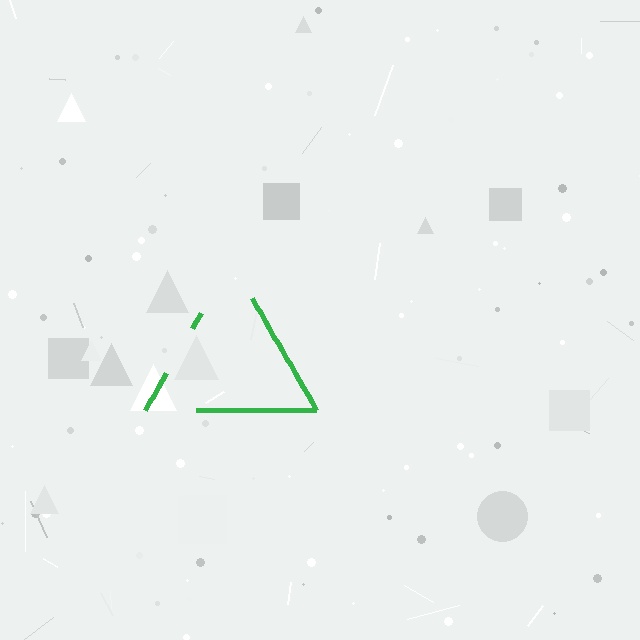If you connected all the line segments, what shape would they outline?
They would outline a triangle.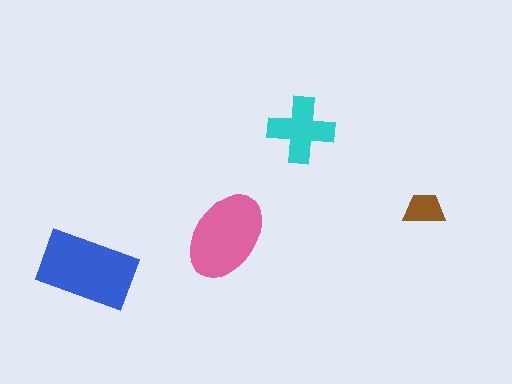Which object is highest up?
The cyan cross is topmost.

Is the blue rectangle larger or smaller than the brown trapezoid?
Larger.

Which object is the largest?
The blue rectangle.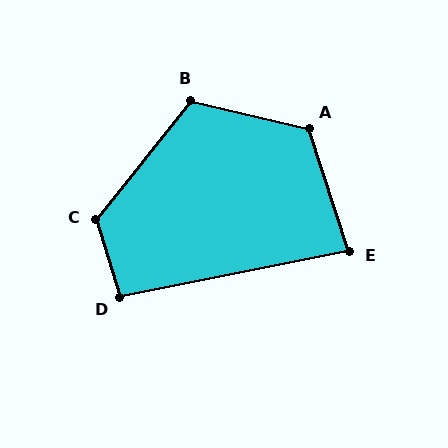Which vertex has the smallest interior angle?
E, at approximately 84 degrees.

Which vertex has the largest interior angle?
C, at approximately 125 degrees.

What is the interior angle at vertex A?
Approximately 121 degrees (obtuse).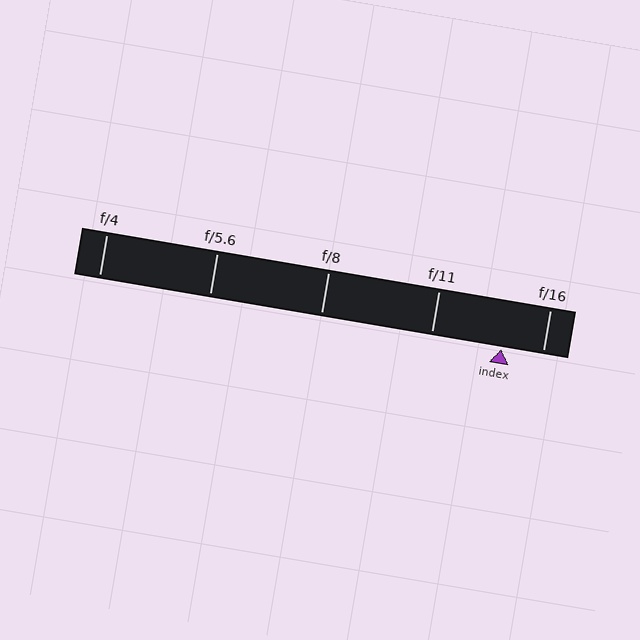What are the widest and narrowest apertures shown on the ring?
The widest aperture shown is f/4 and the narrowest is f/16.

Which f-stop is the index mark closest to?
The index mark is closest to f/16.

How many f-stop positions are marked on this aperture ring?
There are 5 f-stop positions marked.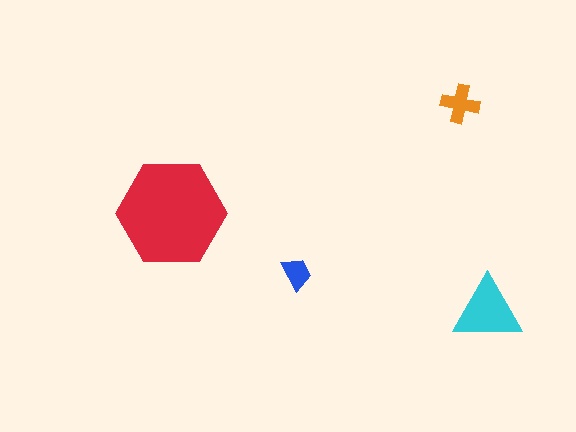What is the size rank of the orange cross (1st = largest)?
3rd.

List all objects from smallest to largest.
The blue trapezoid, the orange cross, the cyan triangle, the red hexagon.